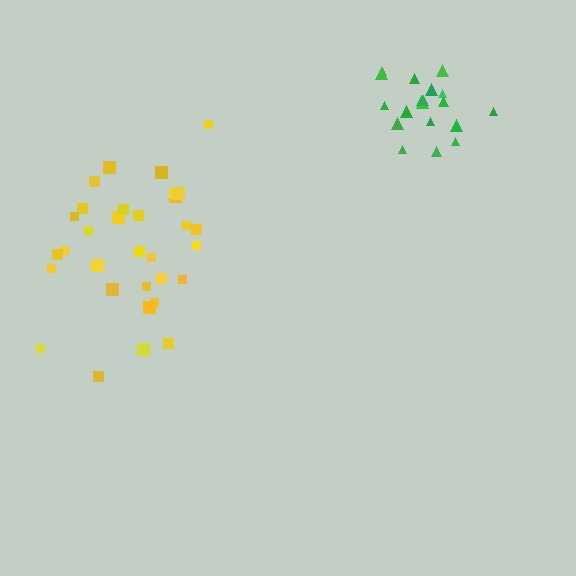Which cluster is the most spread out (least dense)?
Yellow.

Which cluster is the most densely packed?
Green.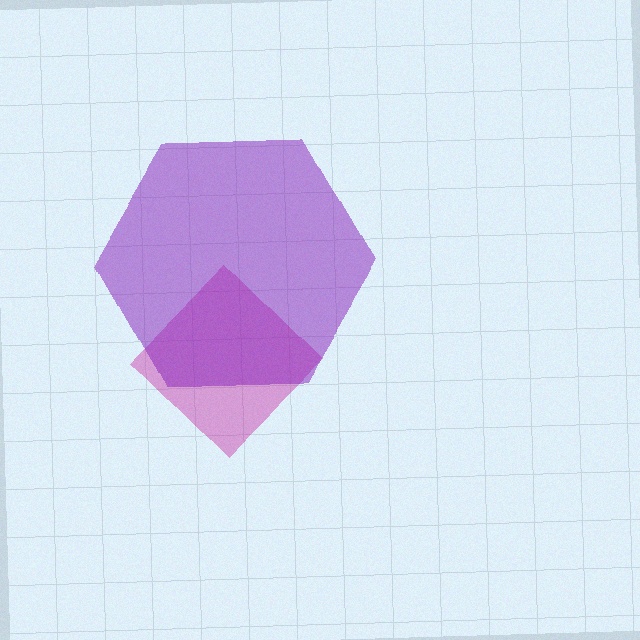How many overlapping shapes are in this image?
There are 2 overlapping shapes in the image.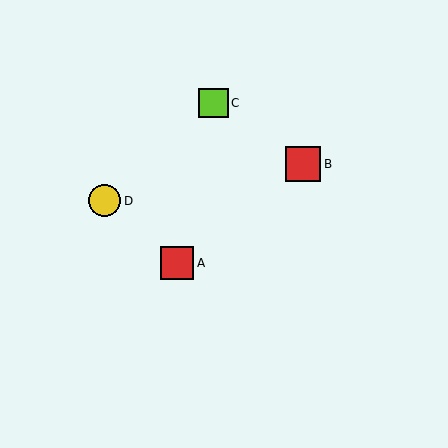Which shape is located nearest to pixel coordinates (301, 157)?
The red square (labeled B) at (303, 164) is nearest to that location.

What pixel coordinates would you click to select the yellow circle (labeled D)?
Click at (105, 201) to select the yellow circle D.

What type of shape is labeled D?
Shape D is a yellow circle.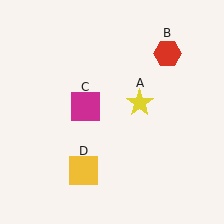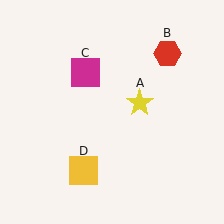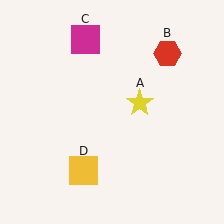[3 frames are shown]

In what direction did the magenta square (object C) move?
The magenta square (object C) moved up.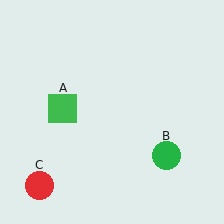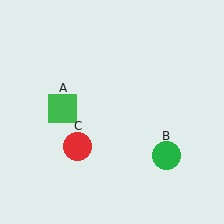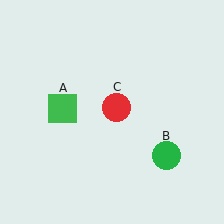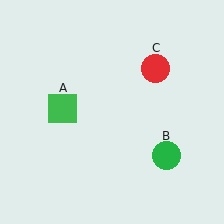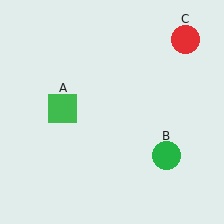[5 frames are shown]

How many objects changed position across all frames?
1 object changed position: red circle (object C).